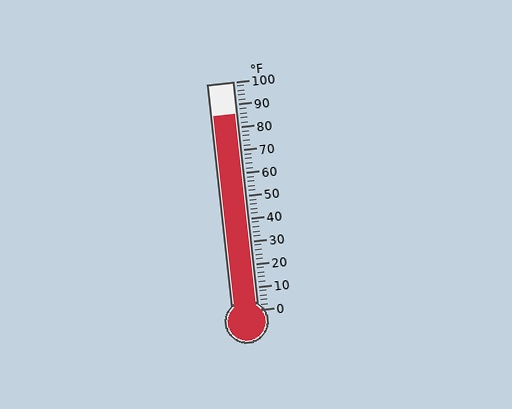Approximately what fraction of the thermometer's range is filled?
The thermometer is filled to approximately 85% of its range.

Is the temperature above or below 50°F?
The temperature is above 50°F.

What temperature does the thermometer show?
The thermometer shows approximately 86°F.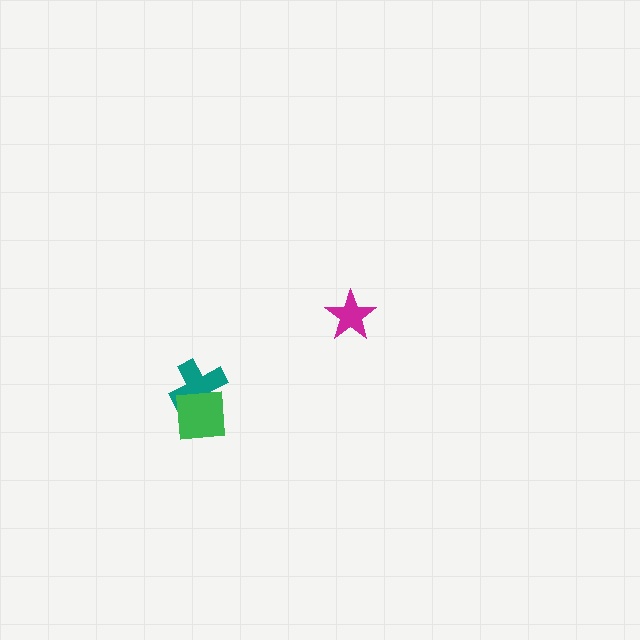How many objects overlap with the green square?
1 object overlaps with the green square.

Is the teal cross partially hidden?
Yes, it is partially covered by another shape.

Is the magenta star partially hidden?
No, no other shape covers it.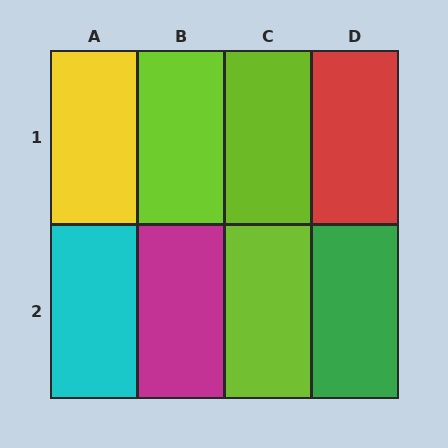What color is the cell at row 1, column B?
Lime.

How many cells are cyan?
1 cell is cyan.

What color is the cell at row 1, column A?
Yellow.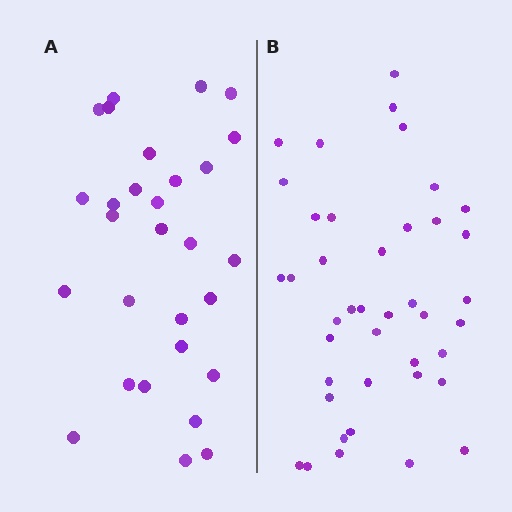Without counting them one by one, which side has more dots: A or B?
Region B (the right region) has more dots.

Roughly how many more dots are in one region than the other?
Region B has roughly 12 or so more dots than region A.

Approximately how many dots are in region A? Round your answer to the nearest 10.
About 30 dots. (The exact count is 29, which rounds to 30.)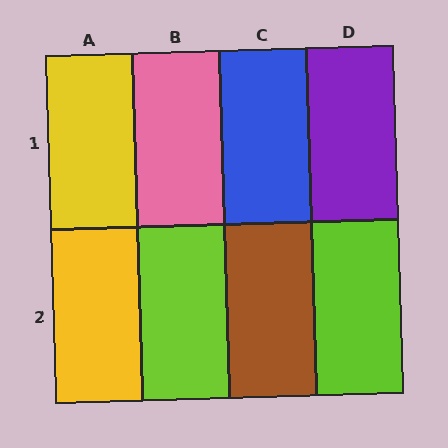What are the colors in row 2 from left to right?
Yellow, lime, brown, lime.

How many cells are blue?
1 cell is blue.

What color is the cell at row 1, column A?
Yellow.